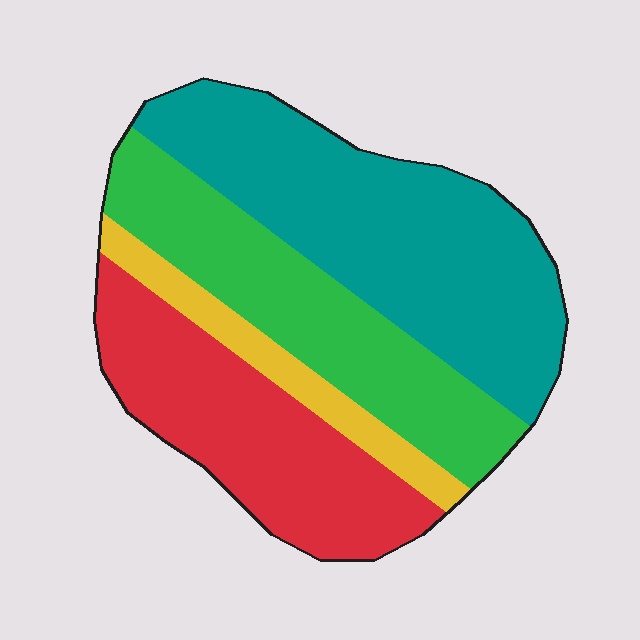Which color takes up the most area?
Teal, at roughly 40%.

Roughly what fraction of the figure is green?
Green takes up about one quarter (1/4) of the figure.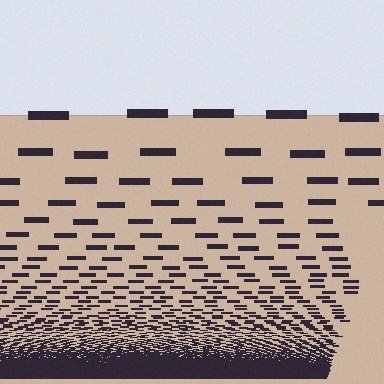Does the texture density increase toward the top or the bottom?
Density increases toward the bottom.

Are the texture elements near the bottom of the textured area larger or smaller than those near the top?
Smaller. The gradient is inverted — elements near the bottom are smaller and denser.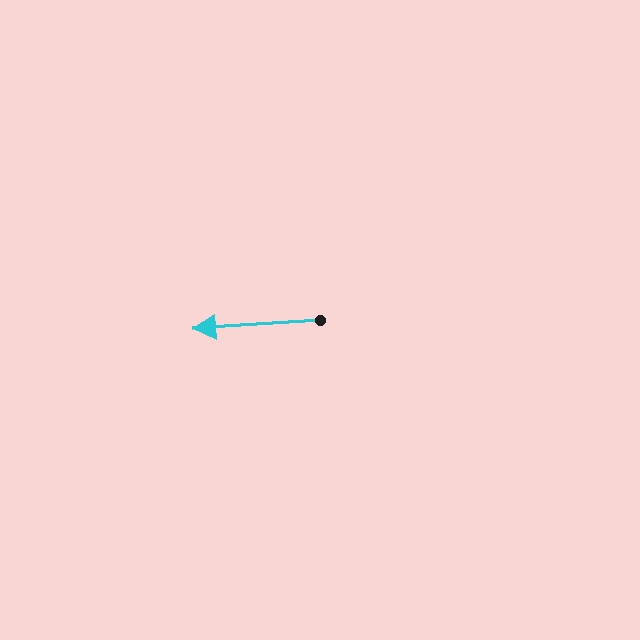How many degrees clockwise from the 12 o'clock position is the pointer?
Approximately 266 degrees.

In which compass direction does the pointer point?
West.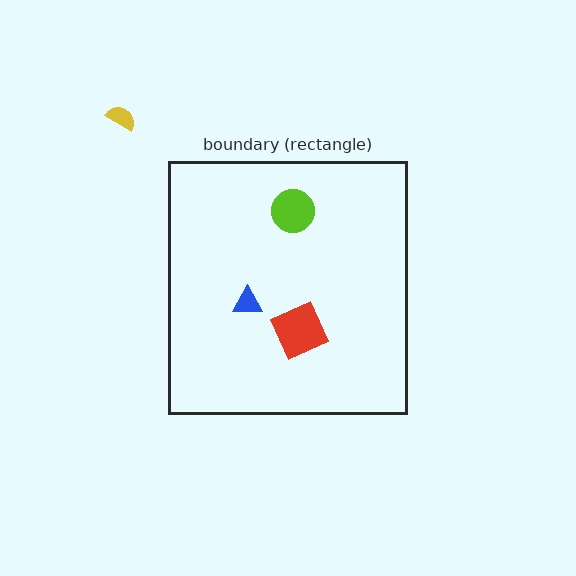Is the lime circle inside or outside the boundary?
Inside.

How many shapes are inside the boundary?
3 inside, 1 outside.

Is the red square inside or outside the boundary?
Inside.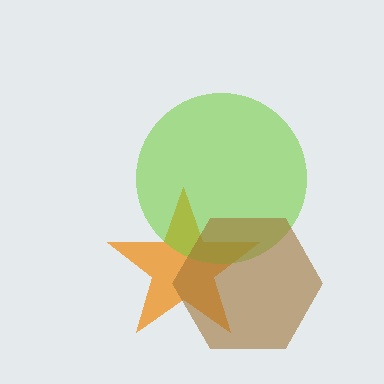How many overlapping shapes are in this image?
There are 3 overlapping shapes in the image.